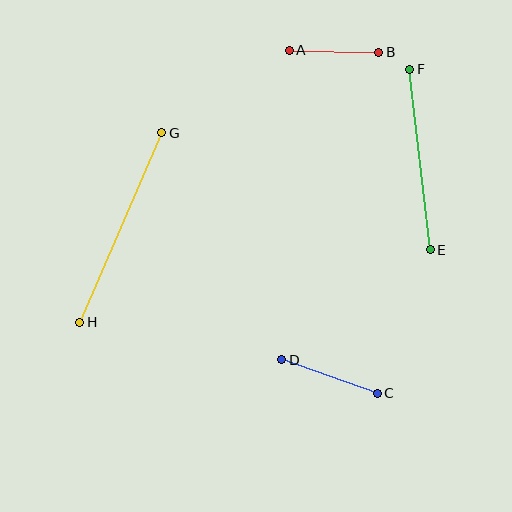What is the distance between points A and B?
The distance is approximately 90 pixels.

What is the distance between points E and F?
The distance is approximately 182 pixels.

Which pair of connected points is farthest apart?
Points G and H are farthest apart.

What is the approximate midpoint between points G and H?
The midpoint is at approximately (121, 227) pixels.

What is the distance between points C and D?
The distance is approximately 101 pixels.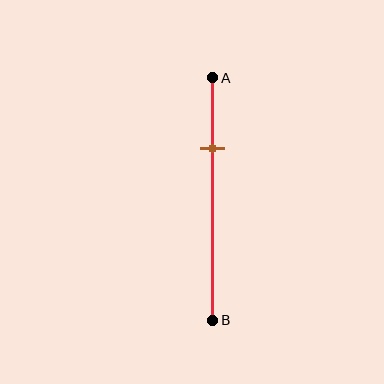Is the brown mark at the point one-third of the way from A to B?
No, the mark is at about 30% from A, not at the 33% one-third point.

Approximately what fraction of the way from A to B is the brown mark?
The brown mark is approximately 30% of the way from A to B.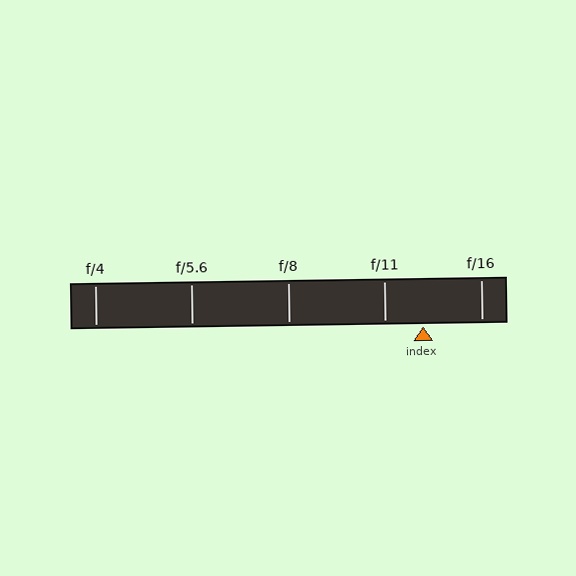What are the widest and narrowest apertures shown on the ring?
The widest aperture shown is f/4 and the narrowest is f/16.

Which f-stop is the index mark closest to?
The index mark is closest to f/11.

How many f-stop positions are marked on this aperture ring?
There are 5 f-stop positions marked.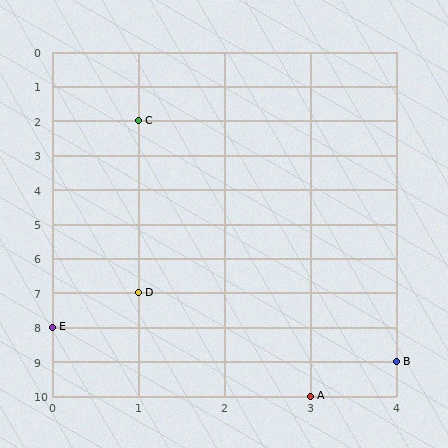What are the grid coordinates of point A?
Point A is at grid coordinates (3, 10).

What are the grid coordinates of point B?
Point B is at grid coordinates (4, 9).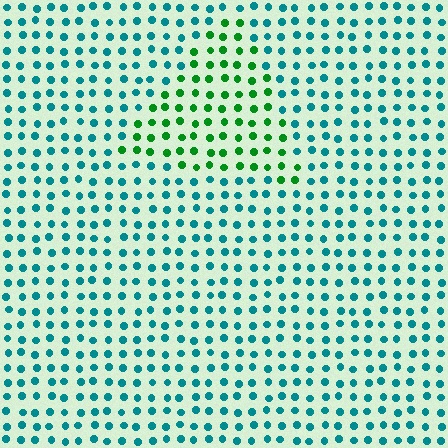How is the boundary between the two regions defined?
The boundary is defined purely by a slight shift in hue (about 52 degrees). Spacing, size, and orientation are identical on both sides.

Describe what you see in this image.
The image is filled with small teal elements in a uniform arrangement. A triangle-shaped region is visible where the elements are tinted to a slightly different hue, forming a subtle color boundary.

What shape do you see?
I see a triangle.